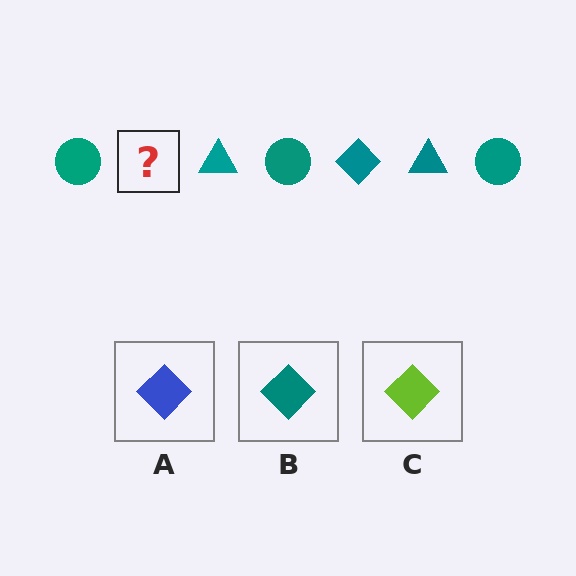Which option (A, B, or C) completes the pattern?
B.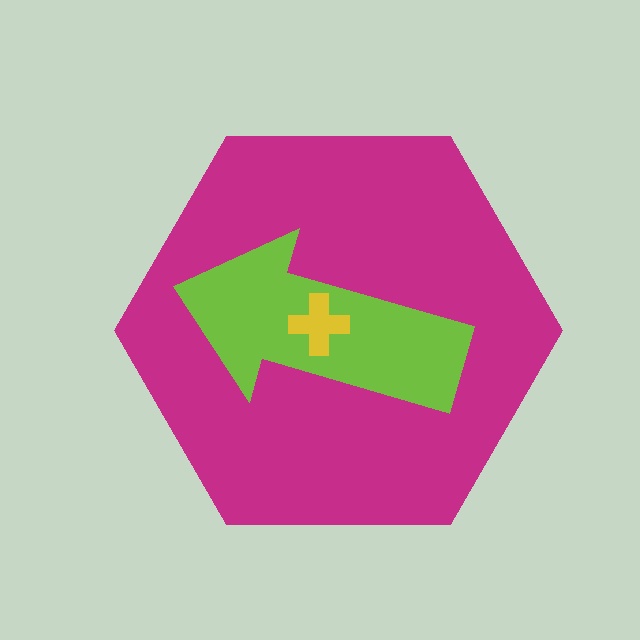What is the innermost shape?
The yellow cross.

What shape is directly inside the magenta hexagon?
The lime arrow.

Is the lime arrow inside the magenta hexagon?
Yes.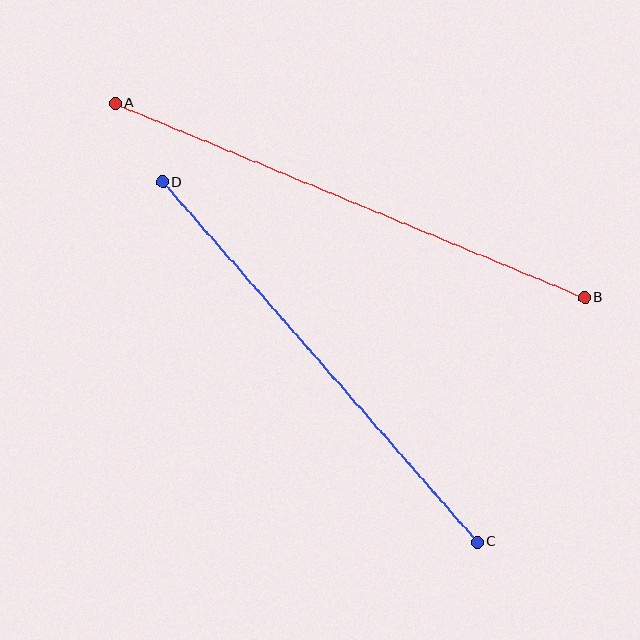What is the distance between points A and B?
The distance is approximately 508 pixels.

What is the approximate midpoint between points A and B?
The midpoint is at approximately (350, 201) pixels.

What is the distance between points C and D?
The distance is approximately 478 pixels.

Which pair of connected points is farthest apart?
Points A and B are farthest apart.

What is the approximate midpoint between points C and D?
The midpoint is at approximately (320, 362) pixels.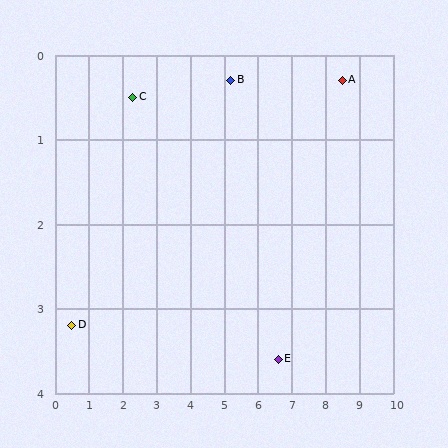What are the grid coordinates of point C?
Point C is at approximately (2.3, 0.5).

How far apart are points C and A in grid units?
Points C and A are about 6.2 grid units apart.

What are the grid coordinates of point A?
Point A is at approximately (8.5, 0.3).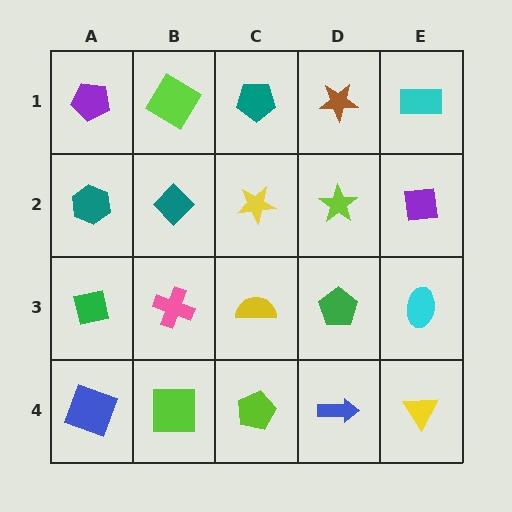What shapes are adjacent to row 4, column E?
A cyan ellipse (row 3, column E), a blue arrow (row 4, column D).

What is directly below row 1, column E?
A purple square.